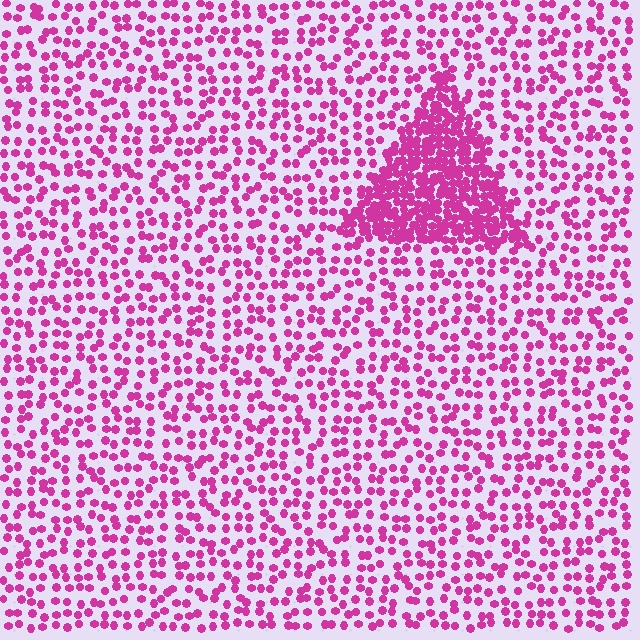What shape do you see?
I see a triangle.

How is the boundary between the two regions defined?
The boundary is defined by a change in element density (approximately 2.9x ratio). All elements are the same color, size, and shape.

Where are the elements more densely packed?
The elements are more densely packed inside the triangle boundary.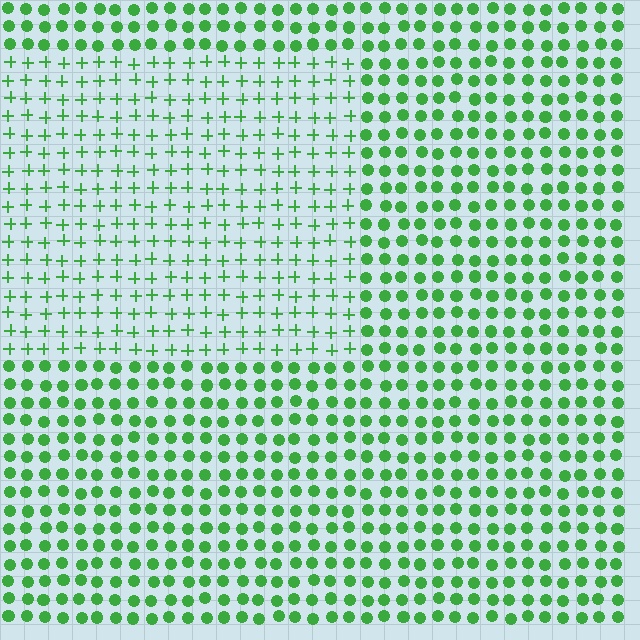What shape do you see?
I see a rectangle.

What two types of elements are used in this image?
The image uses plus signs inside the rectangle region and circles outside it.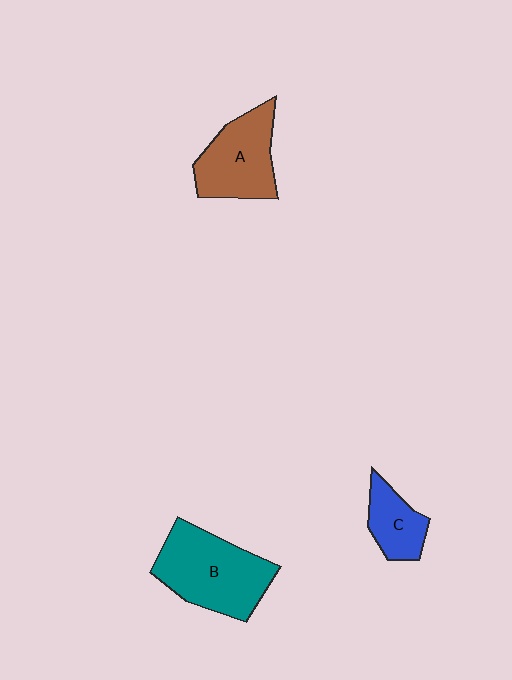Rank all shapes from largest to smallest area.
From largest to smallest: B (teal), A (brown), C (blue).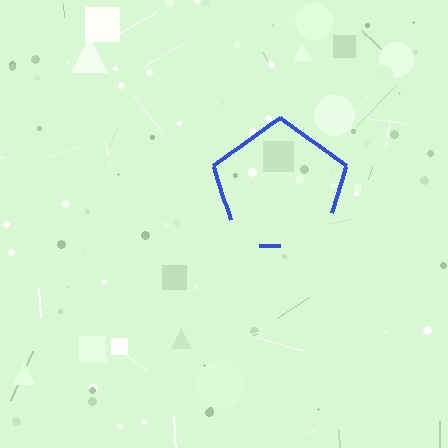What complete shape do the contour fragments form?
The contour fragments form a pentagon.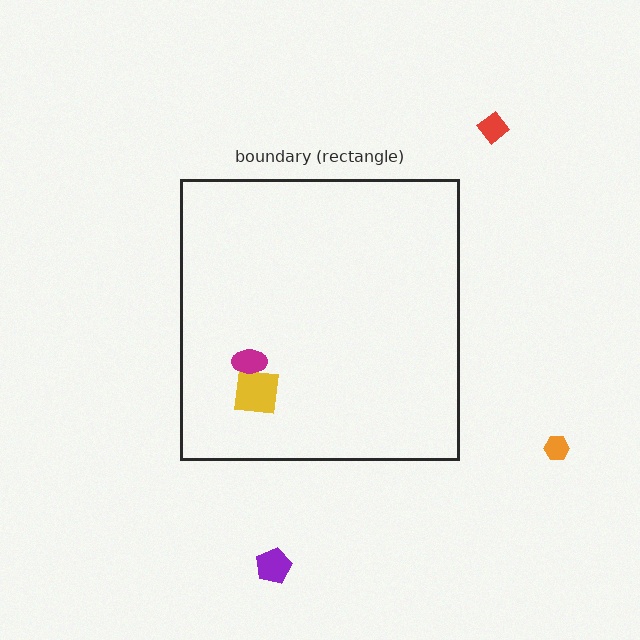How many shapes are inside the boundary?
2 inside, 3 outside.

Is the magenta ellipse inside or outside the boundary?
Inside.